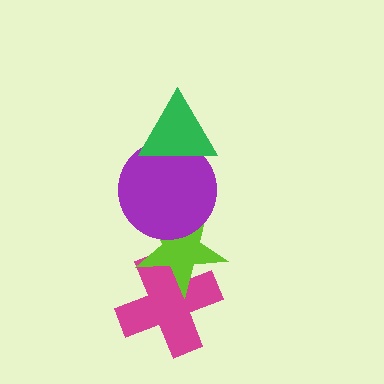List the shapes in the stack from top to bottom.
From top to bottom: the green triangle, the purple circle, the lime star, the magenta cross.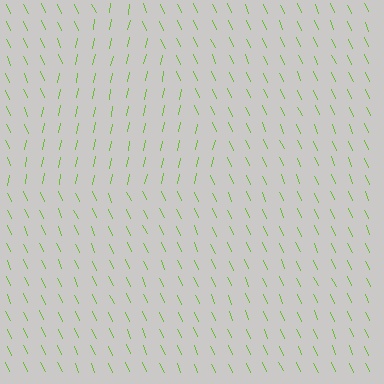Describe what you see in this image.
The image is filled with small lime line segments. A triangle region in the image has lines oriented differently from the surrounding lines, creating a visible texture boundary.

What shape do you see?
I see a triangle.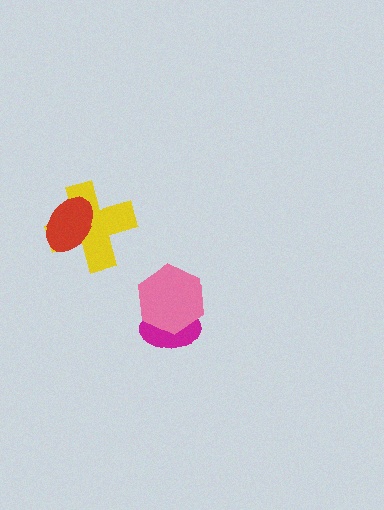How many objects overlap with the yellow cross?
1 object overlaps with the yellow cross.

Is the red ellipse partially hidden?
No, no other shape covers it.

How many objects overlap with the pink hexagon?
1 object overlaps with the pink hexagon.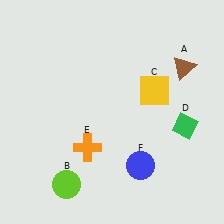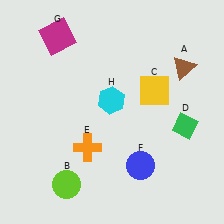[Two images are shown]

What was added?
A magenta square (G), a cyan hexagon (H) were added in Image 2.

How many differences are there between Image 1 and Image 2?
There are 2 differences between the two images.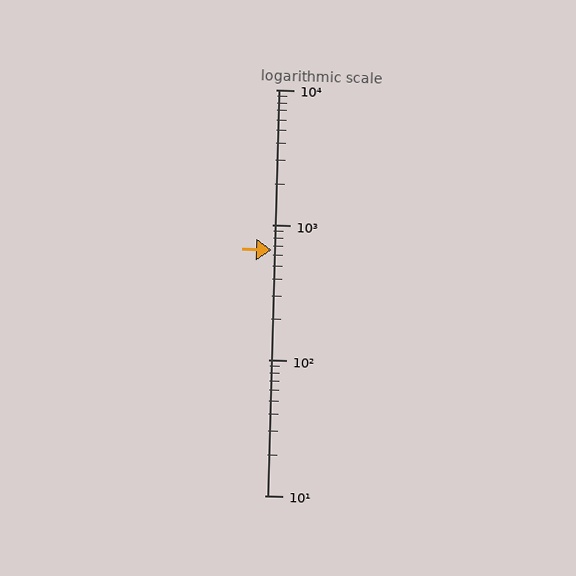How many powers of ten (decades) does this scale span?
The scale spans 3 decades, from 10 to 10000.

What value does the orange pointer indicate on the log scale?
The pointer indicates approximately 650.